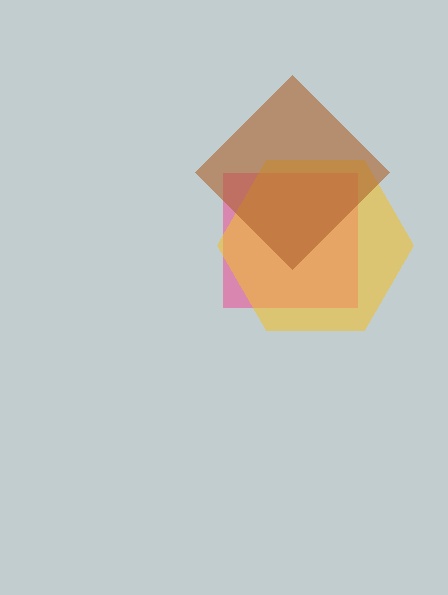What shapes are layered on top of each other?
The layered shapes are: a pink square, a yellow hexagon, a brown diamond.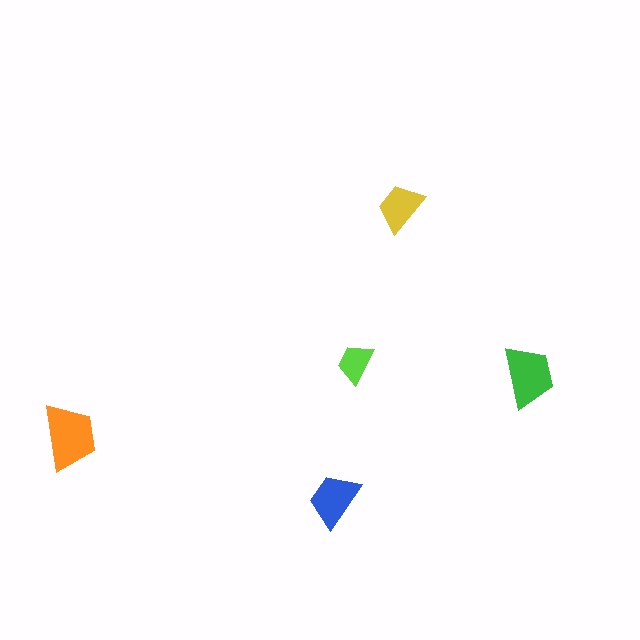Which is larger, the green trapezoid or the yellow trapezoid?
The green one.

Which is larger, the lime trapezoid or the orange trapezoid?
The orange one.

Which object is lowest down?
The blue trapezoid is bottommost.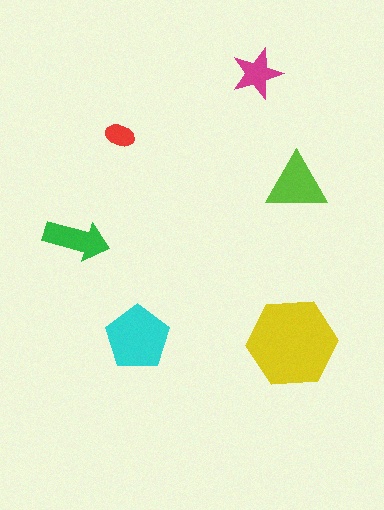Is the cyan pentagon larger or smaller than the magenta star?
Larger.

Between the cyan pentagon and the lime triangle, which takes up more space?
The cyan pentagon.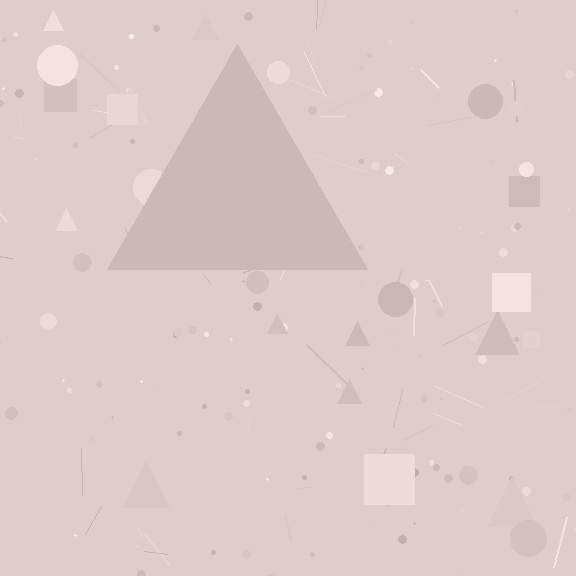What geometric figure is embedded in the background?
A triangle is embedded in the background.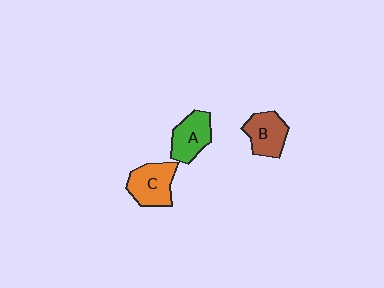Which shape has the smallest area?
Shape B (brown).